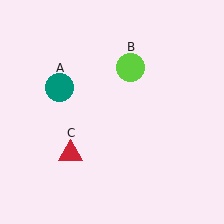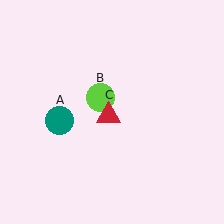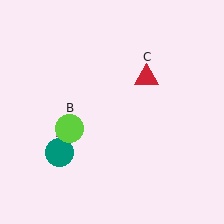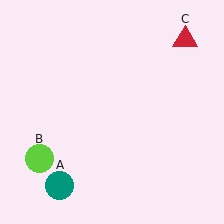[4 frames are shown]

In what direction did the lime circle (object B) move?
The lime circle (object B) moved down and to the left.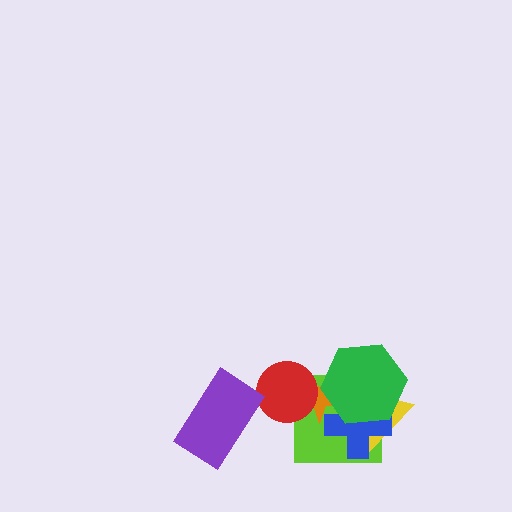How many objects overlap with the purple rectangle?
0 objects overlap with the purple rectangle.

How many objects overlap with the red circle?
2 objects overlap with the red circle.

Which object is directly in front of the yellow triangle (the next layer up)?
The blue cross is directly in front of the yellow triangle.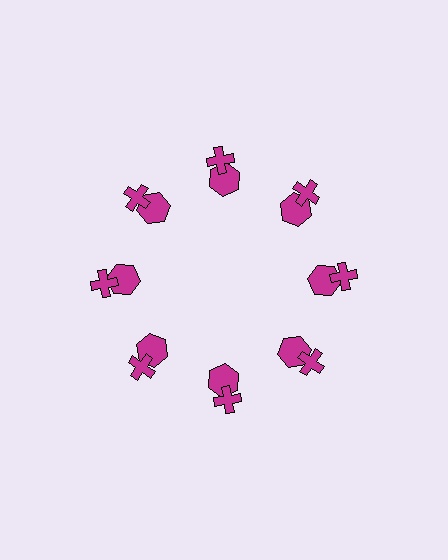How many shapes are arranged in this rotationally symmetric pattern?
There are 16 shapes, arranged in 8 groups of 2.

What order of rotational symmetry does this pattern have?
This pattern has 8-fold rotational symmetry.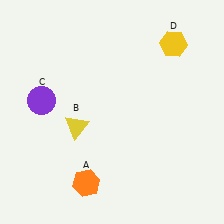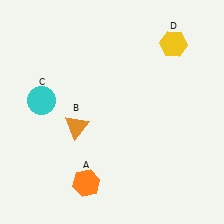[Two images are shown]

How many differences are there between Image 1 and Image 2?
There are 2 differences between the two images.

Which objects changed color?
B changed from yellow to orange. C changed from purple to cyan.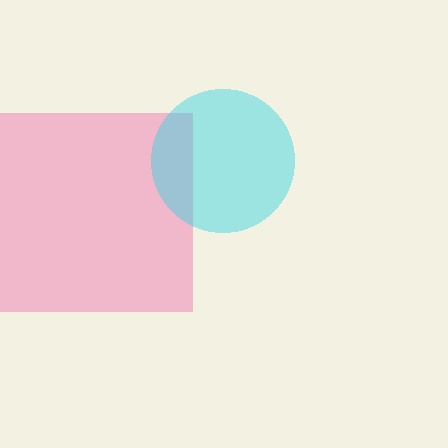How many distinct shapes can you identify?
There are 2 distinct shapes: a pink square, a cyan circle.